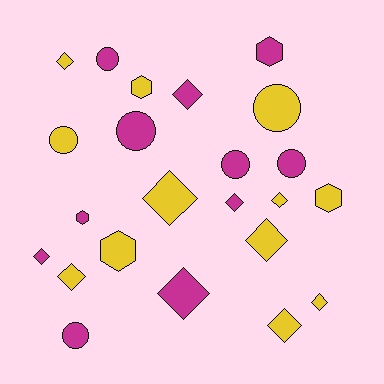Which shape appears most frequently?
Diamond, with 11 objects.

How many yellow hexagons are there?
There are 3 yellow hexagons.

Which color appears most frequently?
Yellow, with 12 objects.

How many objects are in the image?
There are 23 objects.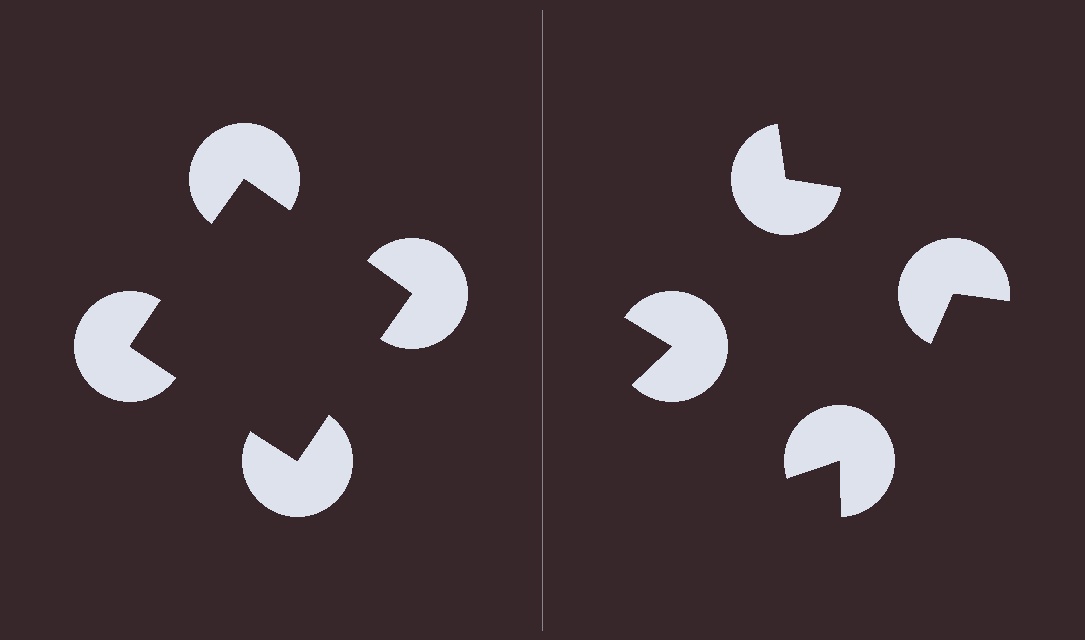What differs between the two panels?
The pac-man discs are positioned identically on both sides; only the wedge orientations differ. On the left they align to a square; on the right they are misaligned.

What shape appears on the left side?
An illusory square.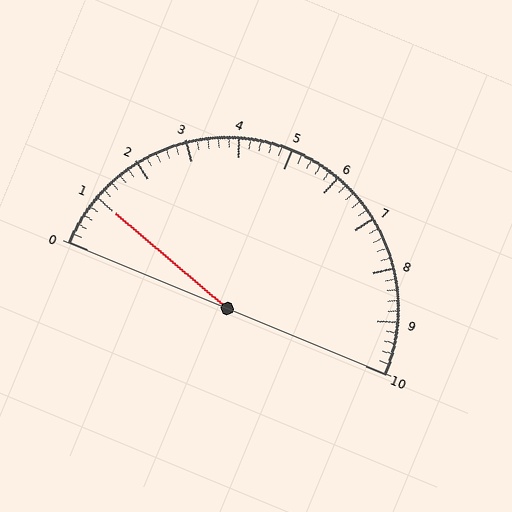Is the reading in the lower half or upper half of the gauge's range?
The reading is in the lower half of the range (0 to 10).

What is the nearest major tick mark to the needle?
The nearest major tick mark is 1.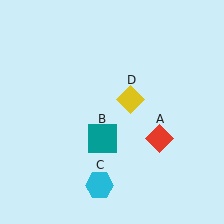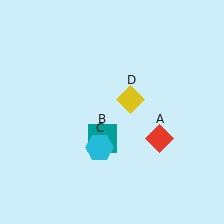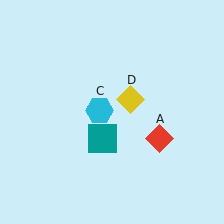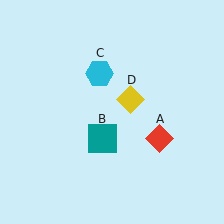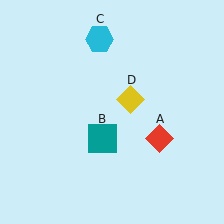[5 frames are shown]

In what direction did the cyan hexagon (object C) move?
The cyan hexagon (object C) moved up.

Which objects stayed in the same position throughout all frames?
Red diamond (object A) and teal square (object B) and yellow diamond (object D) remained stationary.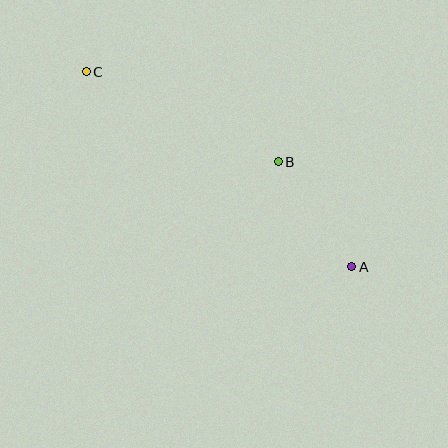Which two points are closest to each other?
Points A and B are closest to each other.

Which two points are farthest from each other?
Points A and C are farthest from each other.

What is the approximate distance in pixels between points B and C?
The distance between B and C is approximately 212 pixels.